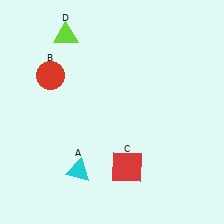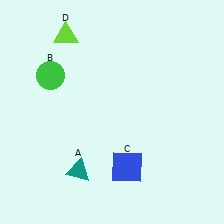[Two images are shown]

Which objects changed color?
A changed from cyan to teal. B changed from red to green. C changed from red to blue.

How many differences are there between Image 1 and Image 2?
There are 3 differences between the two images.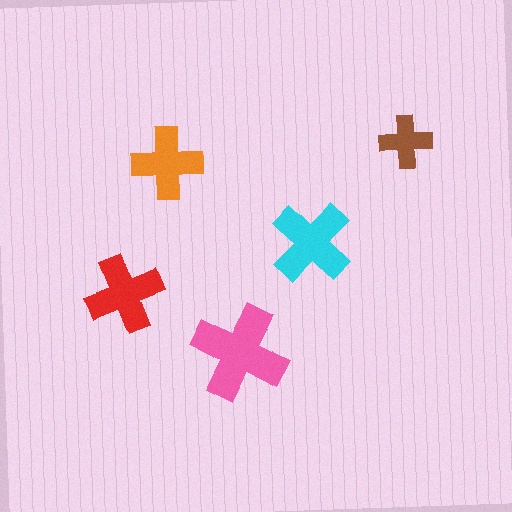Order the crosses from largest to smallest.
the pink one, the cyan one, the red one, the orange one, the brown one.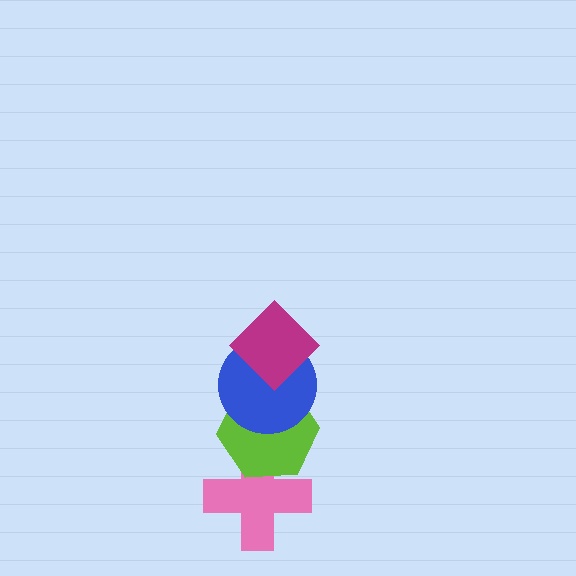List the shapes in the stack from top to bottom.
From top to bottom: the magenta diamond, the blue circle, the lime hexagon, the pink cross.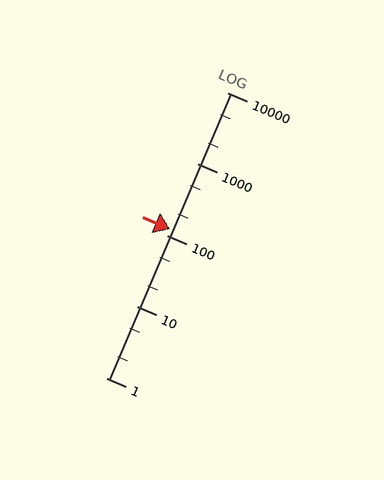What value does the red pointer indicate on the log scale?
The pointer indicates approximately 120.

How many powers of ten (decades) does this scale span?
The scale spans 4 decades, from 1 to 10000.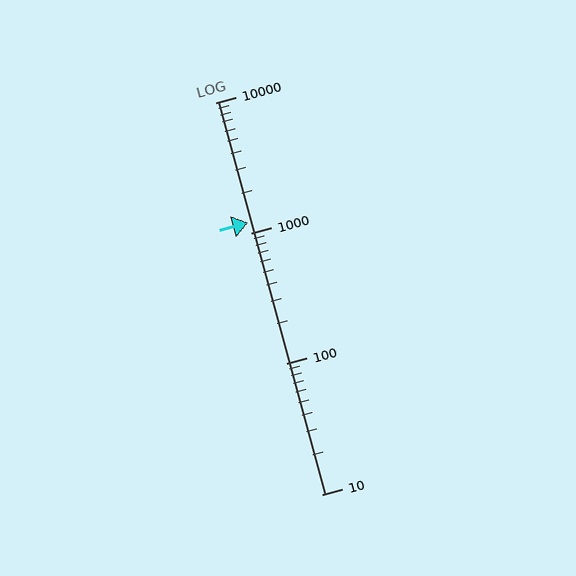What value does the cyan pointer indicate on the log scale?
The pointer indicates approximately 1200.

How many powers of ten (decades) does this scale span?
The scale spans 3 decades, from 10 to 10000.